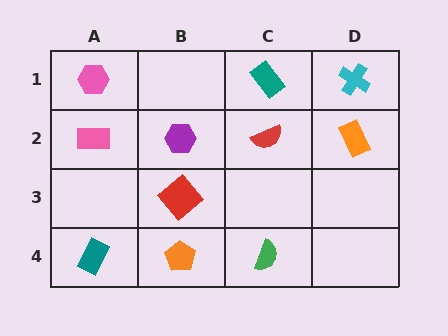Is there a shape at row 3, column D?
No, that cell is empty.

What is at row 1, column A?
A pink hexagon.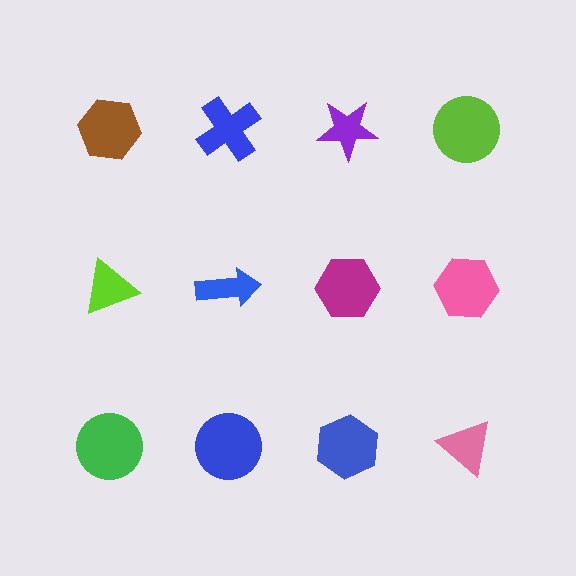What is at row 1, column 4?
A lime circle.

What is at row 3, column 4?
A pink triangle.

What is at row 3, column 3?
A blue hexagon.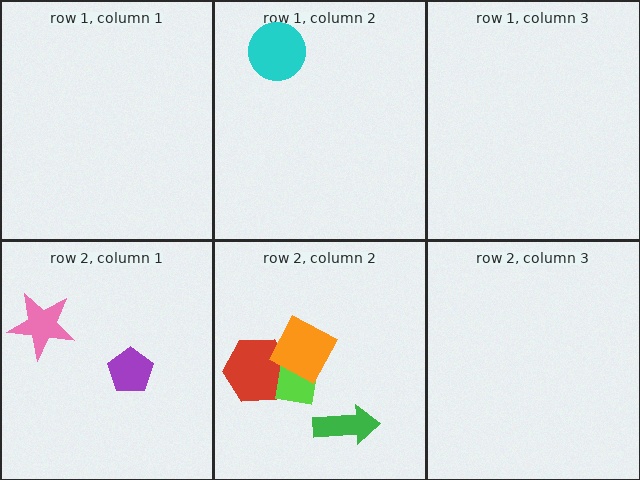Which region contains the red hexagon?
The row 2, column 2 region.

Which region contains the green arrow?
The row 2, column 2 region.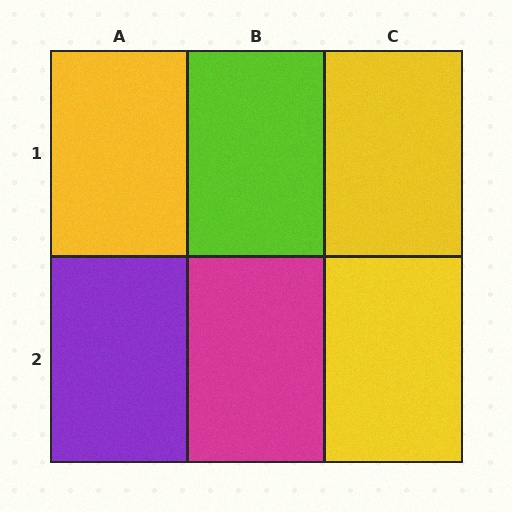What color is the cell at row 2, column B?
Magenta.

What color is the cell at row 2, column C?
Yellow.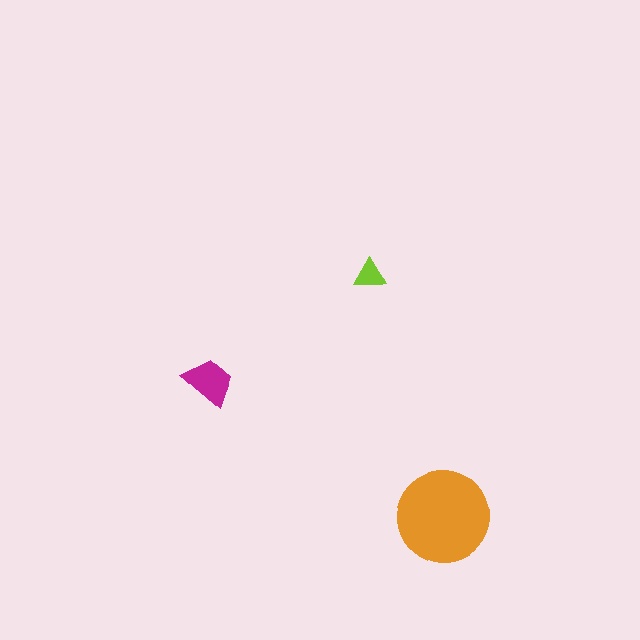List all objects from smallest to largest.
The lime triangle, the magenta trapezoid, the orange circle.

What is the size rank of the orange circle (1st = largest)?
1st.